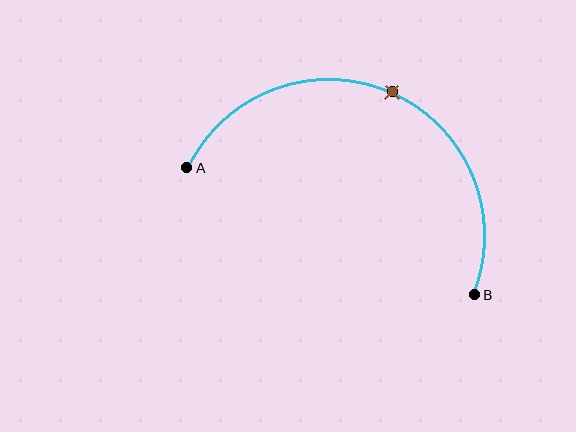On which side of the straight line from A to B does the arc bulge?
The arc bulges above the straight line connecting A and B.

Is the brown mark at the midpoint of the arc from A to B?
Yes. The brown mark lies on the arc at equal arc-length from both A and B — it is the arc midpoint.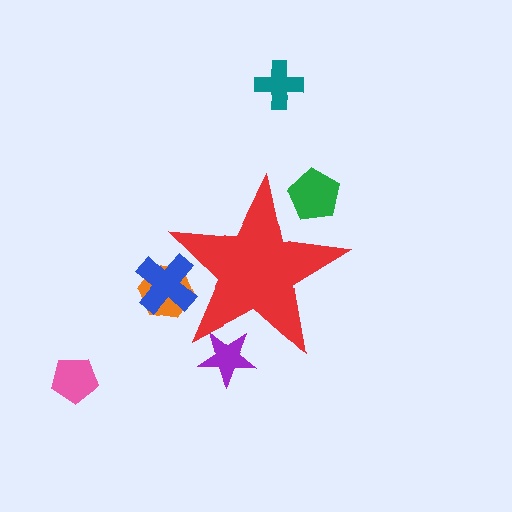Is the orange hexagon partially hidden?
Yes, the orange hexagon is partially hidden behind the red star.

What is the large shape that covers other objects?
A red star.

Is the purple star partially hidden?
Yes, the purple star is partially hidden behind the red star.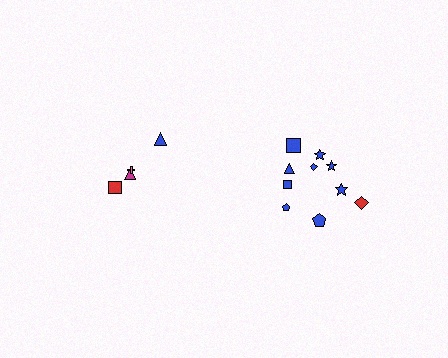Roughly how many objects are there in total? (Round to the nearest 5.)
Roughly 15 objects in total.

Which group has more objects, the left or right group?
The right group.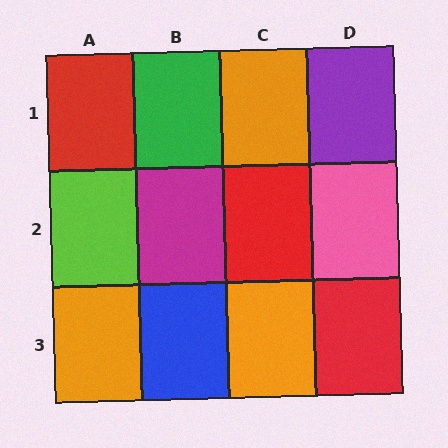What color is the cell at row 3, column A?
Orange.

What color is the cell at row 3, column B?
Blue.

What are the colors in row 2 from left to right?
Lime, magenta, red, pink.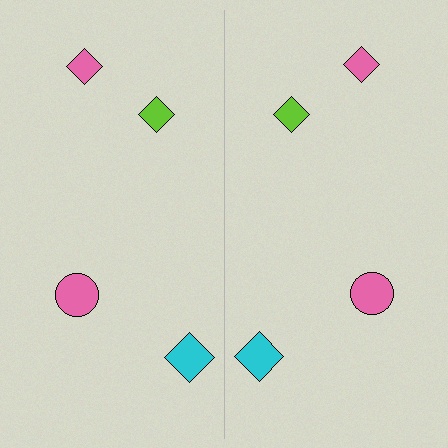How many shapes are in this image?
There are 8 shapes in this image.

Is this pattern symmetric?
Yes, this pattern has bilateral (reflection) symmetry.